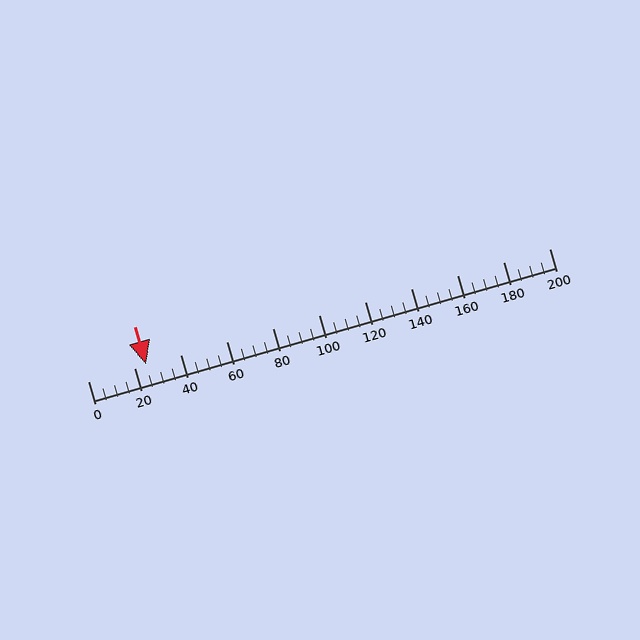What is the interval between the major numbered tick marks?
The major tick marks are spaced 20 units apart.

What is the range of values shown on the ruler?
The ruler shows values from 0 to 200.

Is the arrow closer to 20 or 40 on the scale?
The arrow is closer to 20.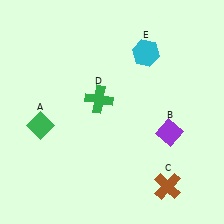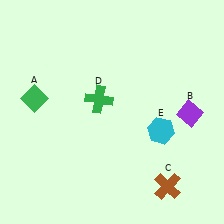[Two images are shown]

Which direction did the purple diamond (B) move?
The purple diamond (B) moved right.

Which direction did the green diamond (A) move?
The green diamond (A) moved up.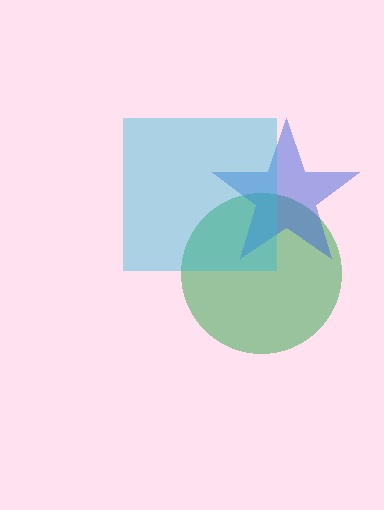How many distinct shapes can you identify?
There are 3 distinct shapes: a green circle, a blue star, a cyan square.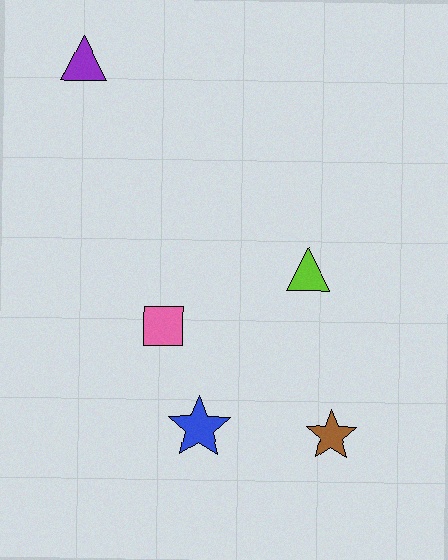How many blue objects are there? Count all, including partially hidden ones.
There is 1 blue object.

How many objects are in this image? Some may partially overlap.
There are 5 objects.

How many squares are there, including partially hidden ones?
There is 1 square.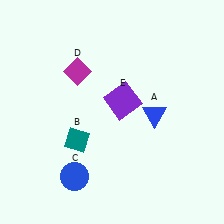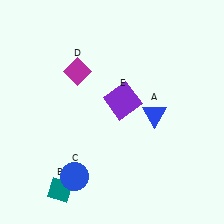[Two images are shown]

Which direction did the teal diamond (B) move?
The teal diamond (B) moved down.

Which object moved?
The teal diamond (B) moved down.